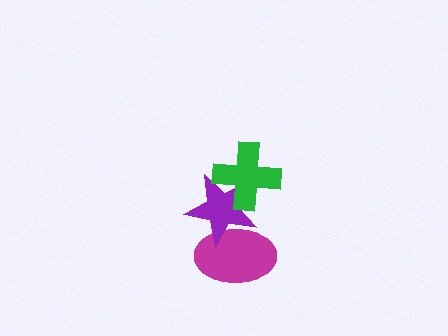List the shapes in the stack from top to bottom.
From top to bottom: the green cross, the purple star, the magenta ellipse.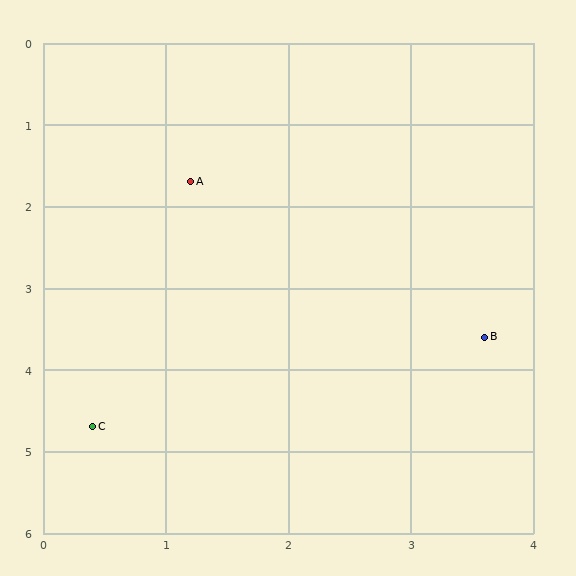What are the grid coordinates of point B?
Point B is at approximately (3.6, 3.6).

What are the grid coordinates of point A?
Point A is at approximately (1.2, 1.7).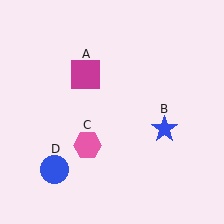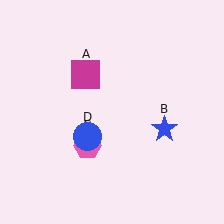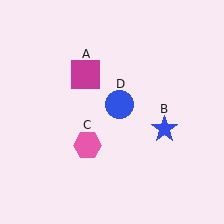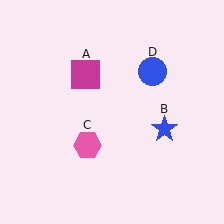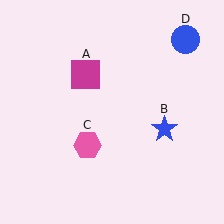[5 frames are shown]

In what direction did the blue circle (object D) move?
The blue circle (object D) moved up and to the right.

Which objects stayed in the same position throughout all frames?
Magenta square (object A) and blue star (object B) and pink hexagon (object C) remained stationary.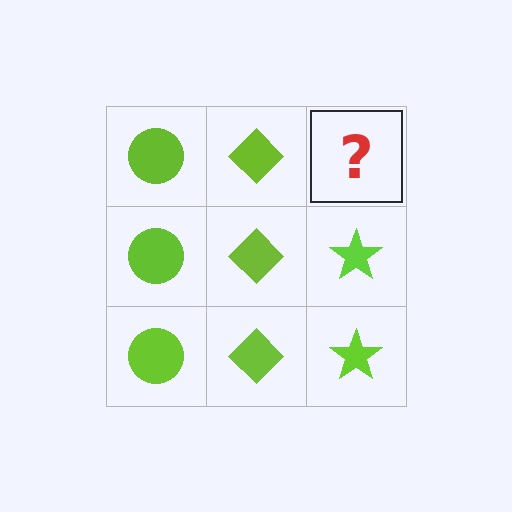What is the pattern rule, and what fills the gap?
The rule is that each column has a consistent shape. The gap should be filled with a lime star.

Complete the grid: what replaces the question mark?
The question mark should be replaced with a lime star.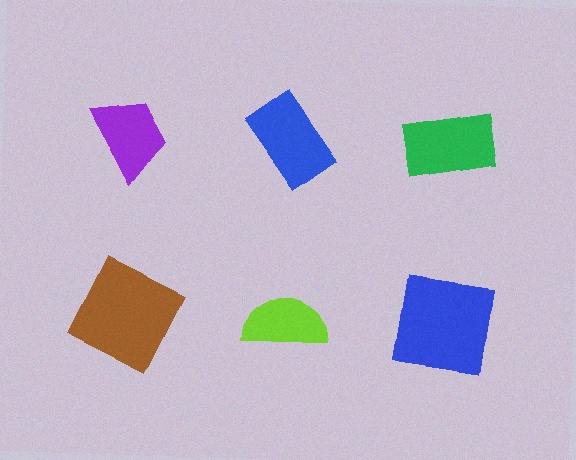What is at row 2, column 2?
A lime semicircle.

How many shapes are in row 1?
3 shapes.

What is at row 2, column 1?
A brown square.